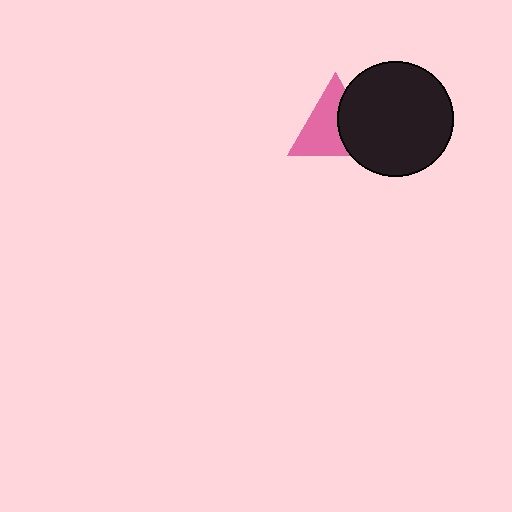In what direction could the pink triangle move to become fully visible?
The pink triangle could move left. That would shift it out from behind the black circle entirely.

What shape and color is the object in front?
The object in front is a black circle.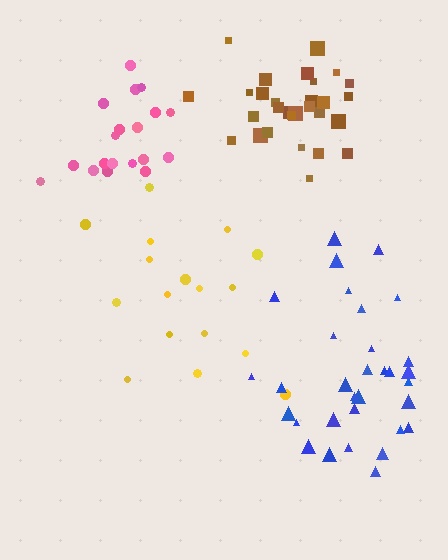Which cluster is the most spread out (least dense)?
Yellow.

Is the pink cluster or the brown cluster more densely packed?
Brown.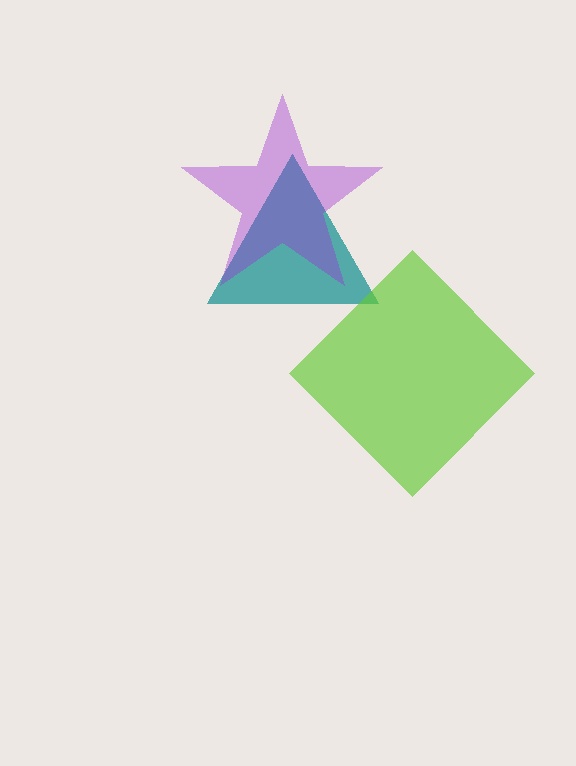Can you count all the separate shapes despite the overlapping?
Yes, there are 3 separate shapes.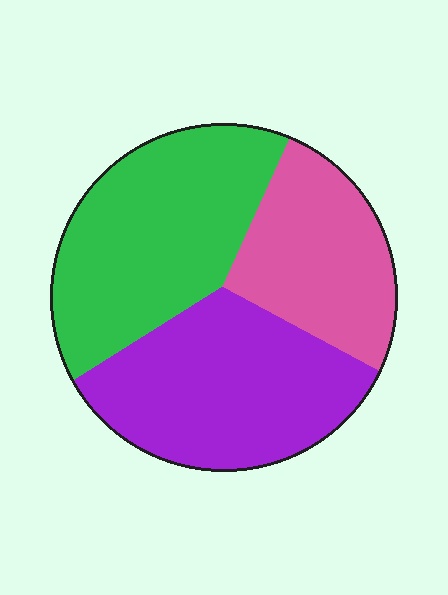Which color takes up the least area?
Pink, at roughly 25%.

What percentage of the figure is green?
Green covers around 40% of the figure.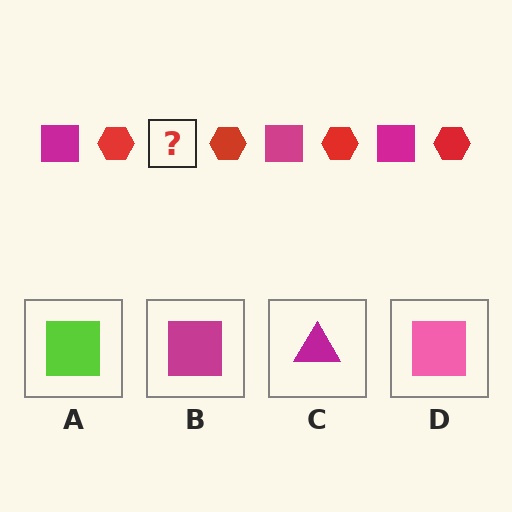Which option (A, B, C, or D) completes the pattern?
B.